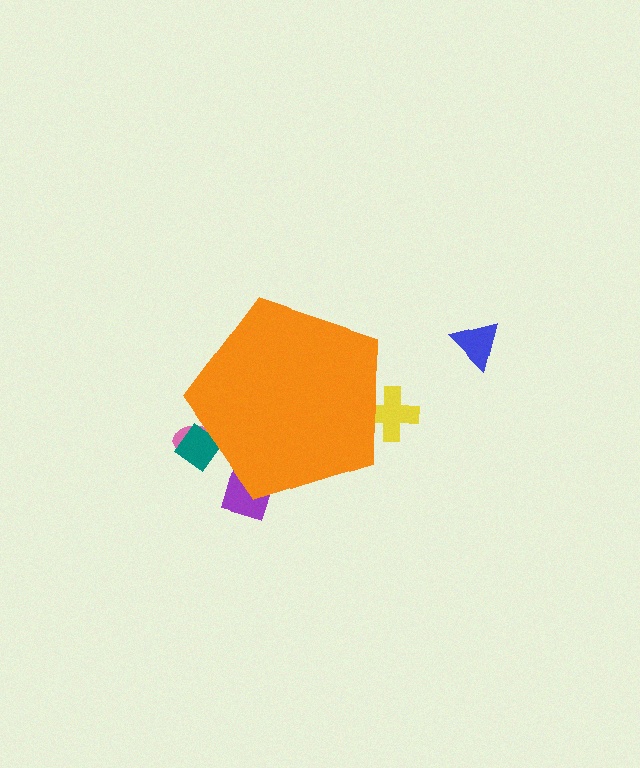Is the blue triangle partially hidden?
No, the blue triangle is fully visible.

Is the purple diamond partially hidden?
Yes, the purple diamond is partially hidden behind the orange pentagon.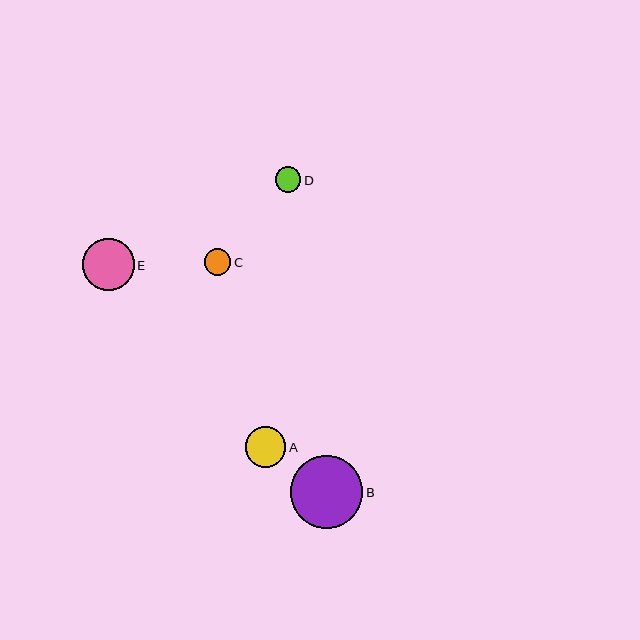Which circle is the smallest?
Circle D is the smallest with a size of approximately 25 pixels.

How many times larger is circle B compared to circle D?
Circle B is approximately 2.9 times the size of circle D.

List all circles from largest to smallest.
From largest to smallest: B, E, A, C, D.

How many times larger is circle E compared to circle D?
Circle E is approximately 2.1 times the size of circle D.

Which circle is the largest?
Circle B is the largest with a size of approximately 73 pixels.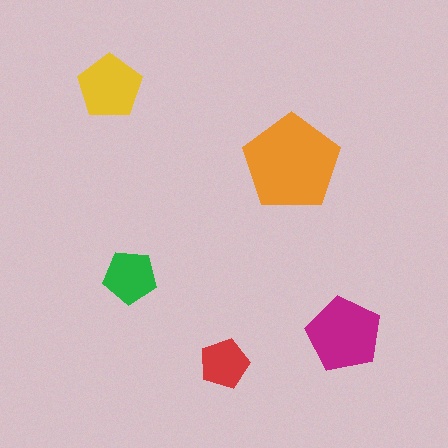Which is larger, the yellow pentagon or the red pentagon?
The yellow one.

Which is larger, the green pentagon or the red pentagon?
The green one.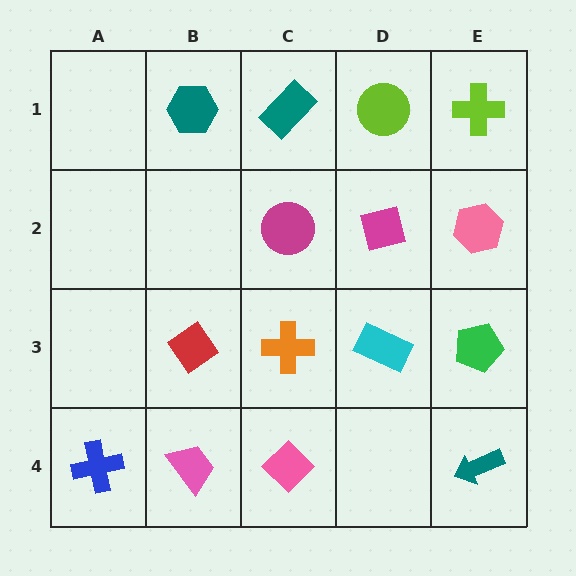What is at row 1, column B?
A teal hexagon.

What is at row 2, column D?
A magenta square.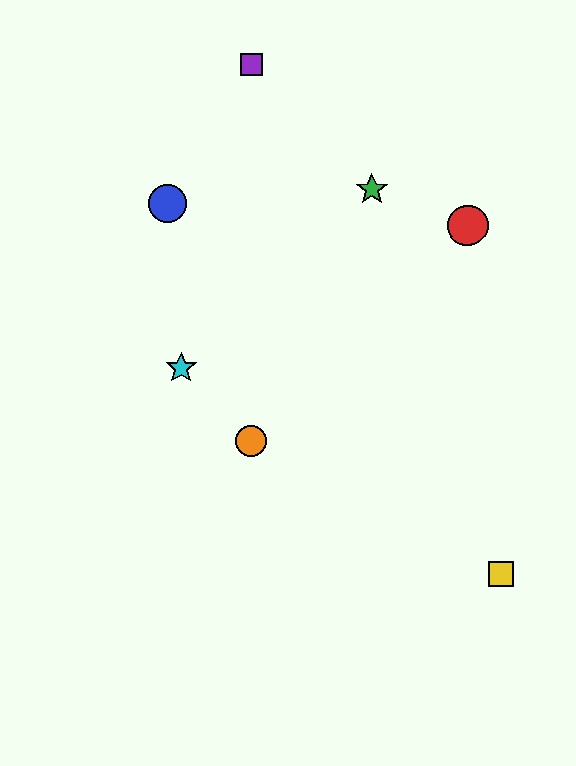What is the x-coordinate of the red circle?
The red circle is at x≈467.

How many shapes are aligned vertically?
2 shapes (the purple square, the orange circle) are aligned vertically.